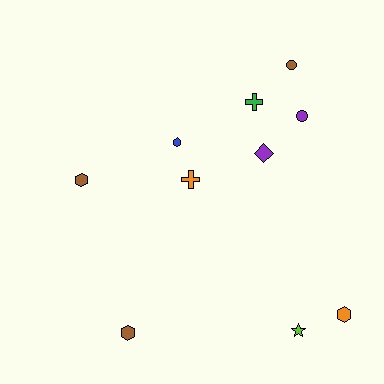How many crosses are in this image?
There are 2 crosses.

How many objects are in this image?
There are 10 objects.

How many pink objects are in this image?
There are no pink objects.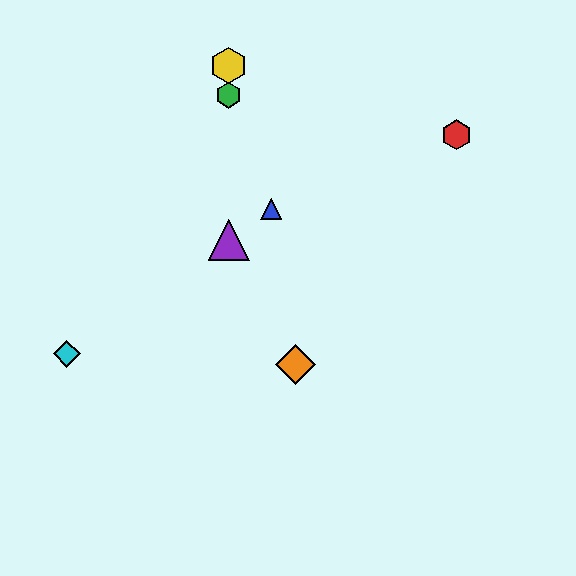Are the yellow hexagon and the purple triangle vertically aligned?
Yes, both are at x≈229.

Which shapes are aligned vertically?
The green hexagon, the yellow hexagon, the purple triangle are aligned vertically.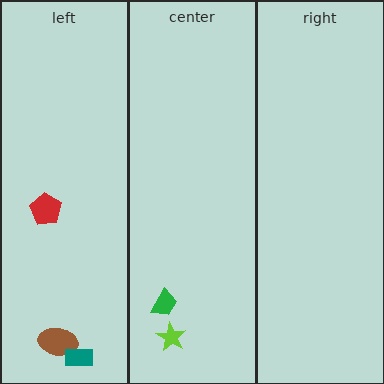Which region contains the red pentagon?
The left region.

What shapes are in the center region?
The green trapezoid, the lime star.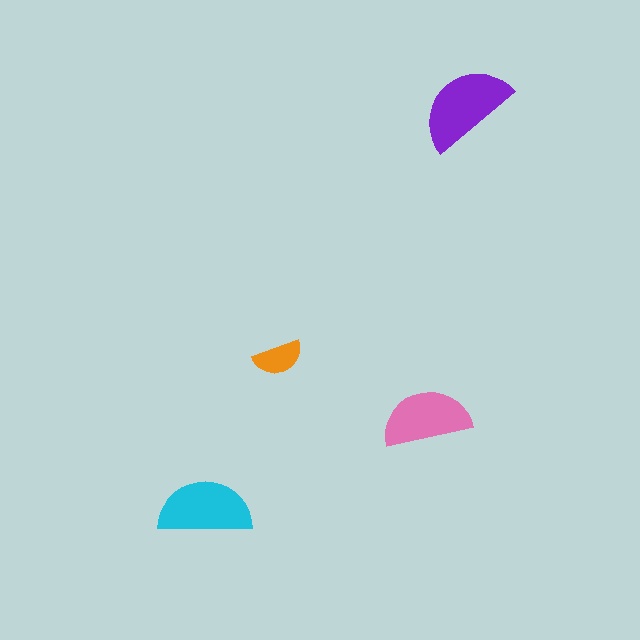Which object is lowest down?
The cyan semicircle is bottommost.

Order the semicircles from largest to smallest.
the purple one, the cyan one, the pink one, the orange one.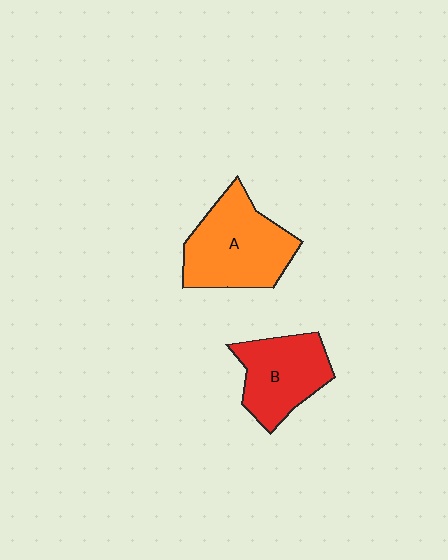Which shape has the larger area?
Shape A (orange).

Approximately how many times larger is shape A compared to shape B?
Approximately 1.3 times.